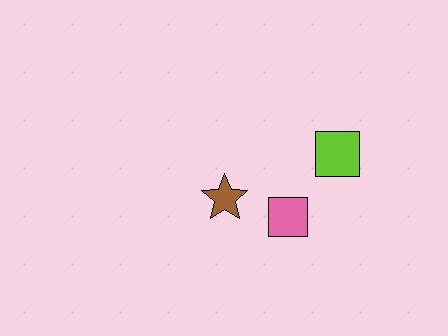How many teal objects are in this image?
There are no teal objects.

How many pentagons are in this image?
There are no pentagons.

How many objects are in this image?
There are 3 objects.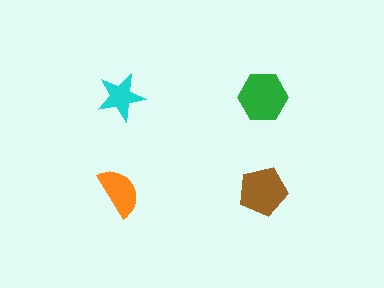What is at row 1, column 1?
A cyan star.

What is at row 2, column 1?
An orange semicircle.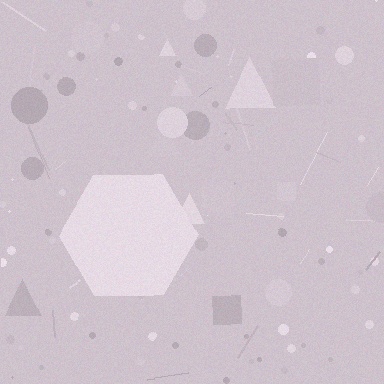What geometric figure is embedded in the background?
A hexagon is embedded in the background.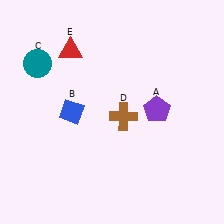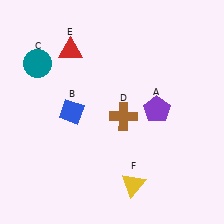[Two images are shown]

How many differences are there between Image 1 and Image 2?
There is 1 difference between the two images.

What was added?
A yellow triangle (F) was added in Image 2.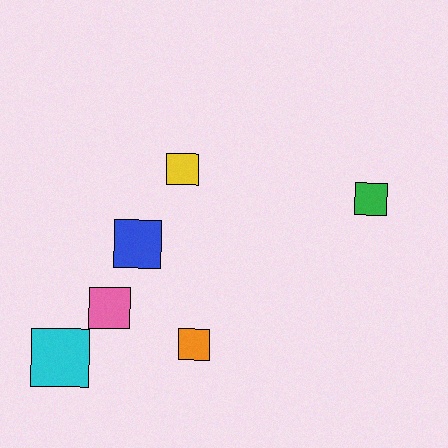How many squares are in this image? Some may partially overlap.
There are 6 squares.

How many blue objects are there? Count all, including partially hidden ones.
There is 1 blue object.